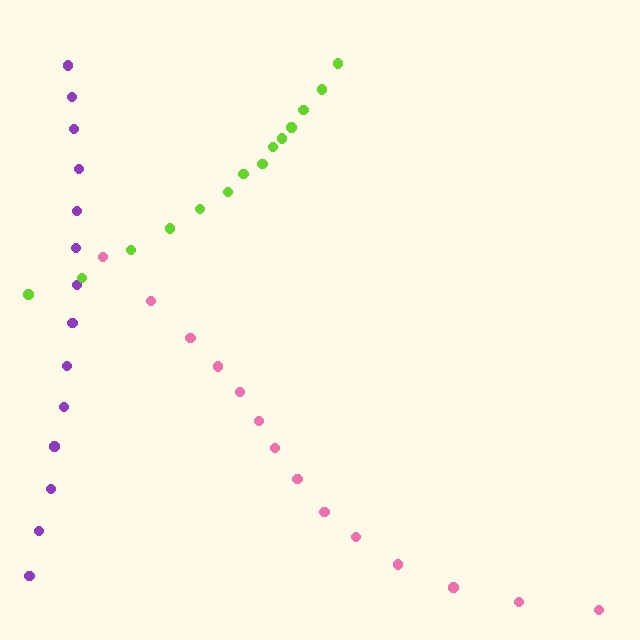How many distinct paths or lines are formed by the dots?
There are 3 distinct paths.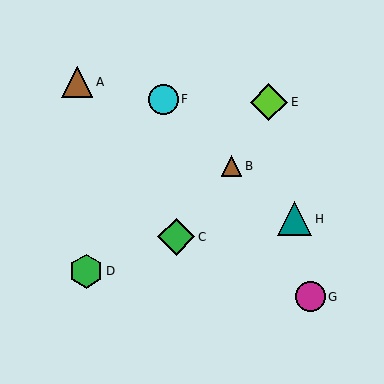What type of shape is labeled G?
Shape G is a magenta circle.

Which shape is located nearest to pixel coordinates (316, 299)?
The magenta circle (labeled G) at (311, 297) is nearest to that location.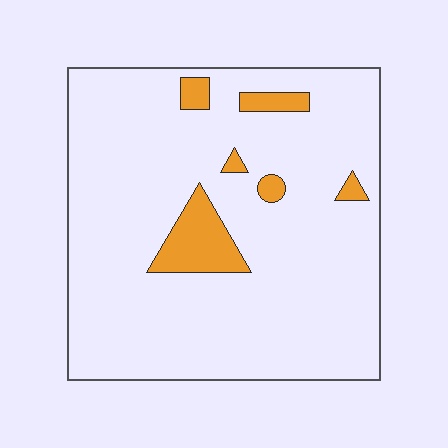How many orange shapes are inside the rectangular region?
6.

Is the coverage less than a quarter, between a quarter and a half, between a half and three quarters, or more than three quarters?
Less than a quarter.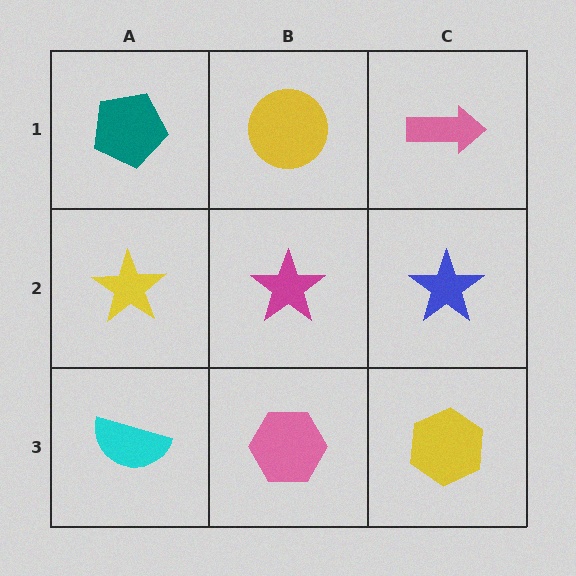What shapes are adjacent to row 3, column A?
A yellow star (row 2, column A), a pink hexagon (row 3, column B).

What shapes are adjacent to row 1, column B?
A magenta star (row 2, column B), a teal pentagon (row 1, column A), a pink arrow (row 1, column C).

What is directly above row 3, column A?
A yellow star.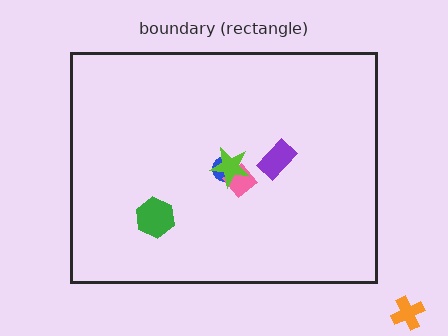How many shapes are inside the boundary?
5 inside, 1 outside.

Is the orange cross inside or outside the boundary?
Outside.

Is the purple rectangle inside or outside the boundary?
Inside.